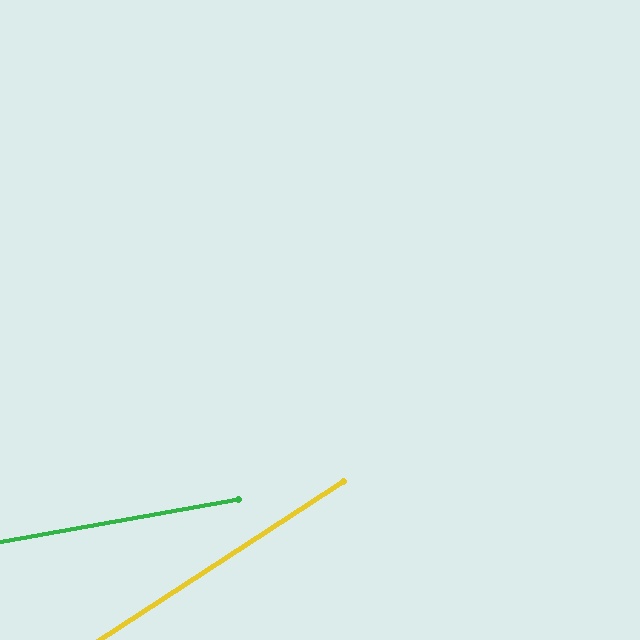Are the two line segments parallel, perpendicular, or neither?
Neither parallel nor perpendicular — they differ by about 23°.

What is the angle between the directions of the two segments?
Approximately 23 degrees.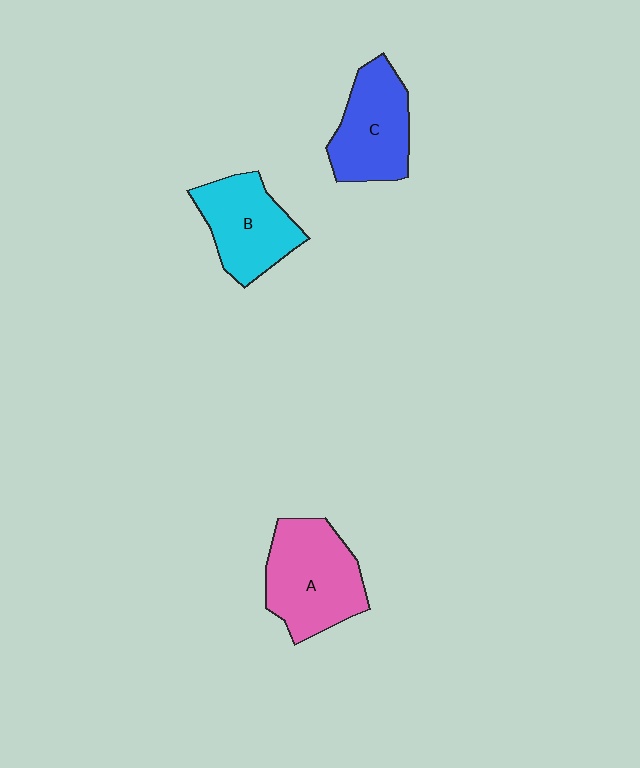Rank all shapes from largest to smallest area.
From largest to smallest: A (pink), C (blue), B (cyan).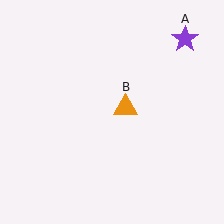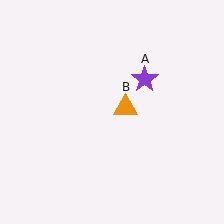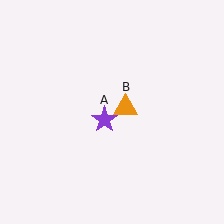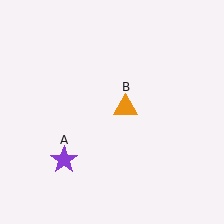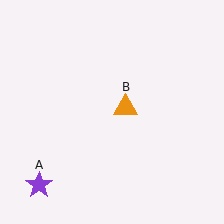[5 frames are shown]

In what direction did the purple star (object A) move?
The purple star (object A) moved down and to the left.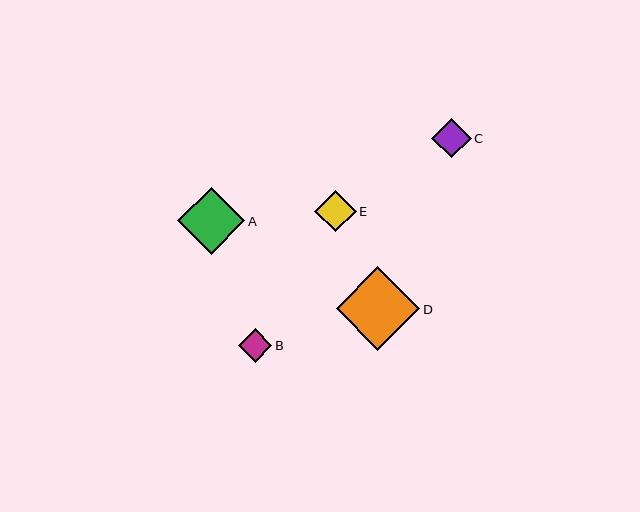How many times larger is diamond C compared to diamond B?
Diamond C is approximately 1.2 times the size of diamond B.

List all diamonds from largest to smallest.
From largest to smallest: D, A, E, C, B.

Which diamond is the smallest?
Diamond B is the smallest with a size of approximately 33 pixels.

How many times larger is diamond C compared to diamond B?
Diamond C is approximately 1.2 times the size of diamond B.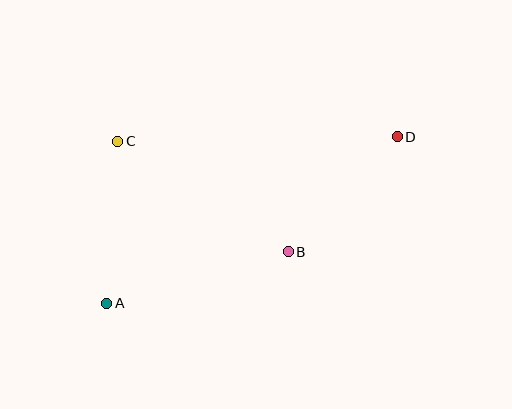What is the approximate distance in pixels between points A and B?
The distance between A and B is approximately 189 pixels.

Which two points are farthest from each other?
Points A and D are farthest from each other.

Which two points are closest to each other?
Points B and D are closest to each other.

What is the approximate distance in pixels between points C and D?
The distance between C and D is approximately 279 pixels.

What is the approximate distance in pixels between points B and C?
The distance between B and C is approximately 203 pixels.